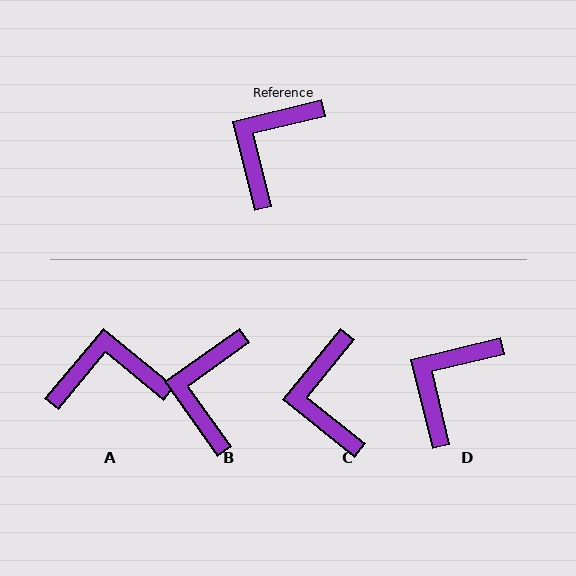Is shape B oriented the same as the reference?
No, it is off by about 22 degrees.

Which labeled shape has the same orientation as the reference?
D.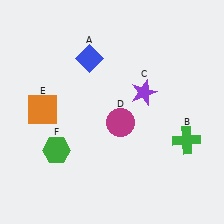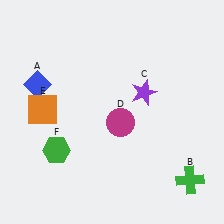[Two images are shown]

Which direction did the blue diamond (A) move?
The blue diamond (A) moved left.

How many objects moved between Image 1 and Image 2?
2 objects moved between the two images.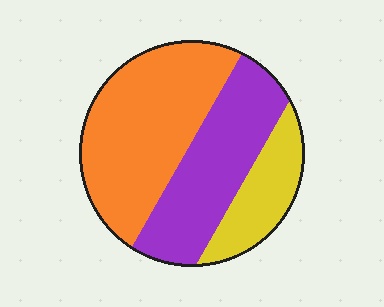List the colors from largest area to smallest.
From largest to smallest: orange, purple, yellow.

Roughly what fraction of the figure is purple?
Purple covers roughly 35% of the figure.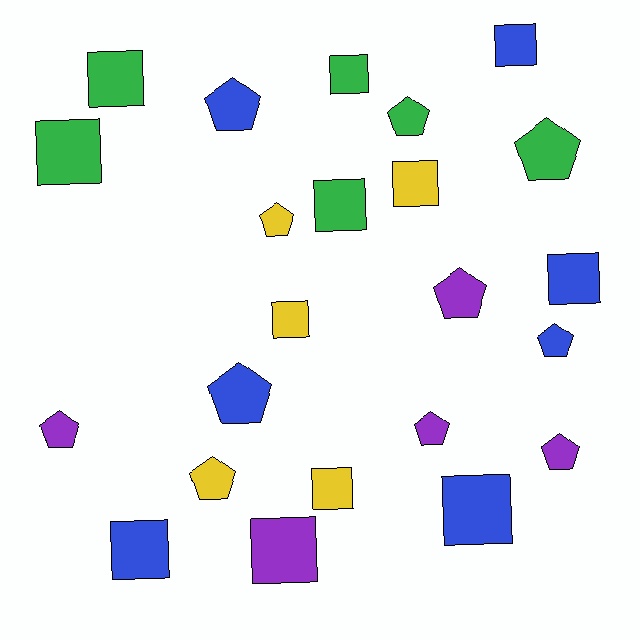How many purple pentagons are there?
There are 4 purple pentagons.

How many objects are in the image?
There are 23 objects.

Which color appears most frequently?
Blue, with 7 objects.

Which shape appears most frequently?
Square, with 12 objects.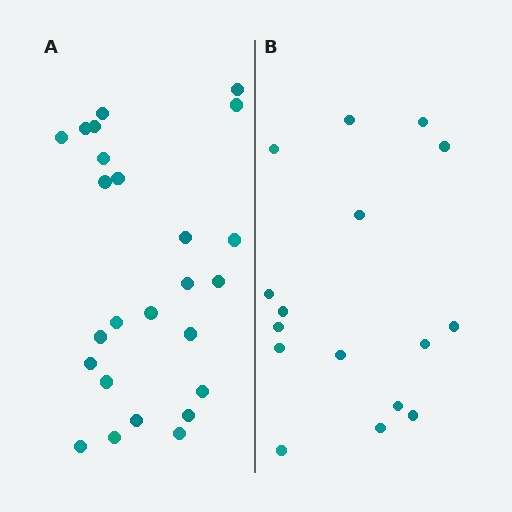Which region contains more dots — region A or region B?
Region A (the left region) has more dots.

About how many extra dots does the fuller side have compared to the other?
Region A has roughly 8 or so more dots than region B.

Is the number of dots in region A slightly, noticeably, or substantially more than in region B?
Region A has substantially more. The ratio is roughly 1.6 to 1.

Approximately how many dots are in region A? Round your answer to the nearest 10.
About 20 dots. (The exact count is 25, which rounds to 20.)